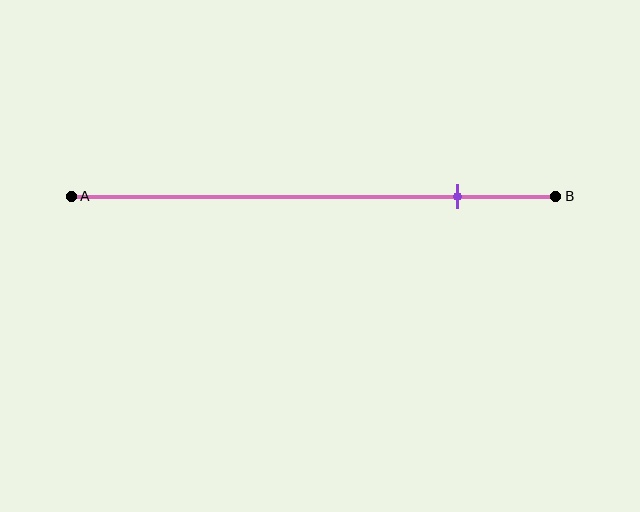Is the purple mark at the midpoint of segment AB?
No, the mark is at about 80% from A, not at the 50% midpoint.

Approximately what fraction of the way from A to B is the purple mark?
The purple mark is approximately 80% of the way from A to B.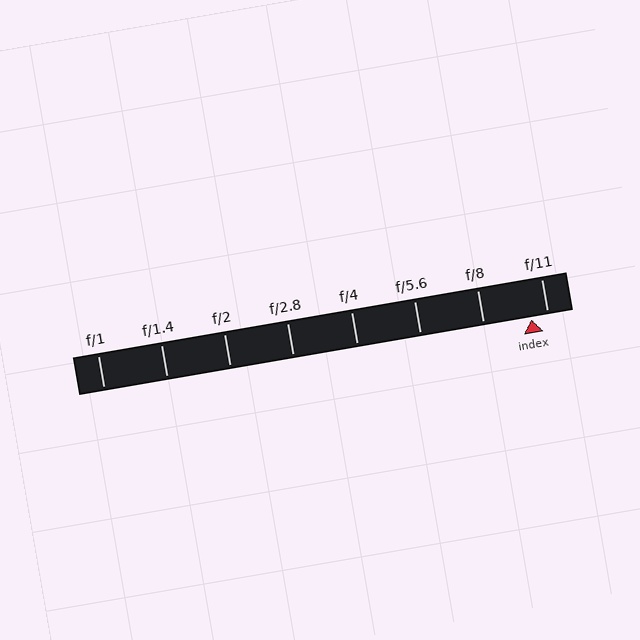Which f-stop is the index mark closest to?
The index mark is closest to f/11.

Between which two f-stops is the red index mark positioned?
The index mark is between f/8 and f/11.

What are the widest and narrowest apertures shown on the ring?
The widest aperture shown is f/1 and the narrowest is f/11.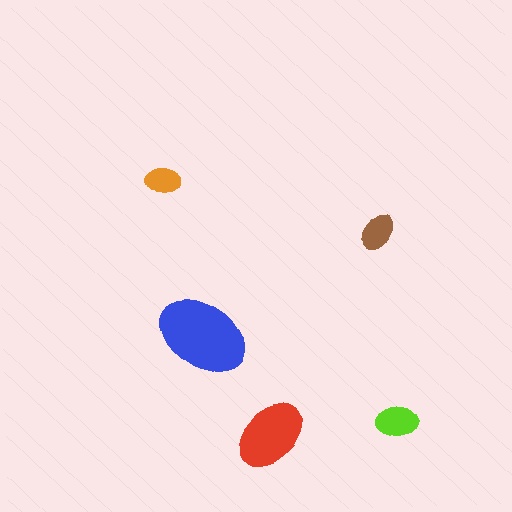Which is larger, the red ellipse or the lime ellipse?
The red one.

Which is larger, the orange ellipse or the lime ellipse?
The lime one.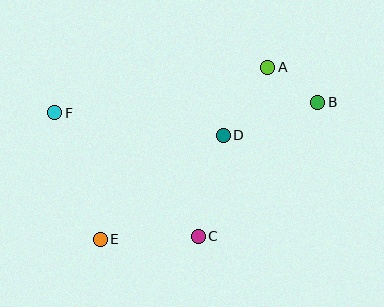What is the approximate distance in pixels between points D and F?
The distance between D and F is approximately 170 pixels.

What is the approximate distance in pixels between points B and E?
The distance between B and E is approximately 257 pixels.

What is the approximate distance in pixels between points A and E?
The distance between A and E is approximately 240 pixels.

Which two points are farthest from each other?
Points B and F are farthest from each other.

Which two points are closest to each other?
Points A and B are closest to each other.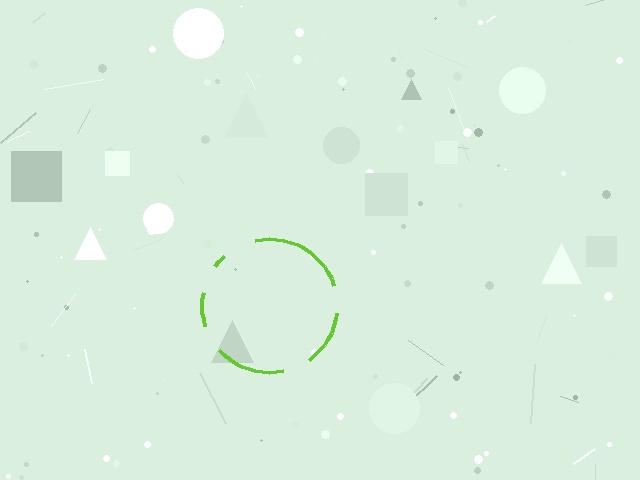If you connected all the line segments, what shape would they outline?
They would outline a circle.